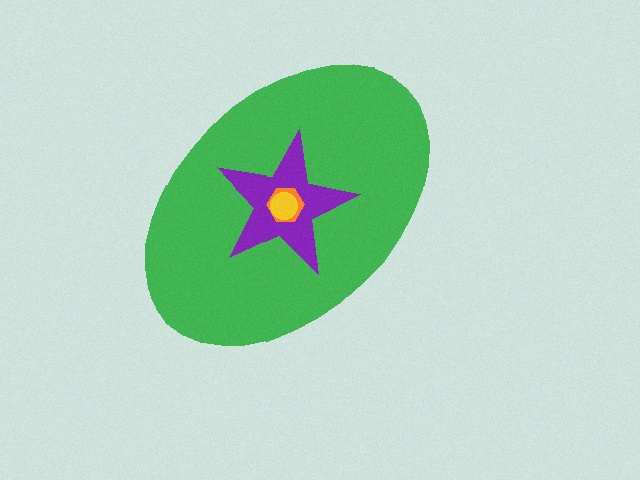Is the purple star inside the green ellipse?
Yes.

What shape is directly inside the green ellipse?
The purple star.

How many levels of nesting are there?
4.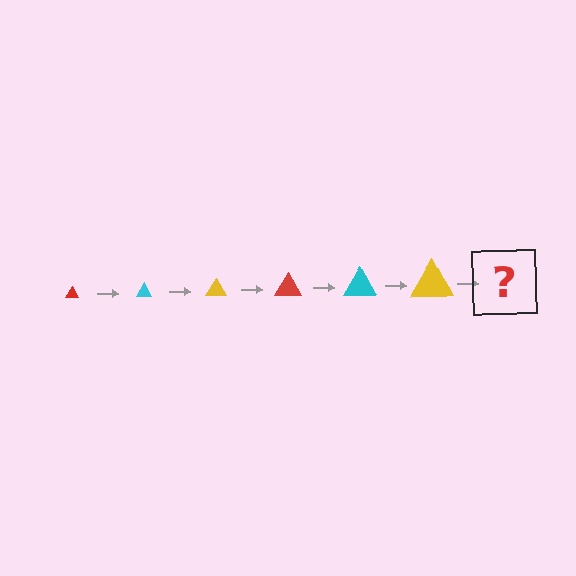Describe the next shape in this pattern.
It should be a red triangle, larger than the previous one.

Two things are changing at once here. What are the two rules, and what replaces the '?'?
The two rules are that the triangle grows larger each step and the color cycles through red, cyan, and yellow. The '?' should be a red triangle, larger than the previous one.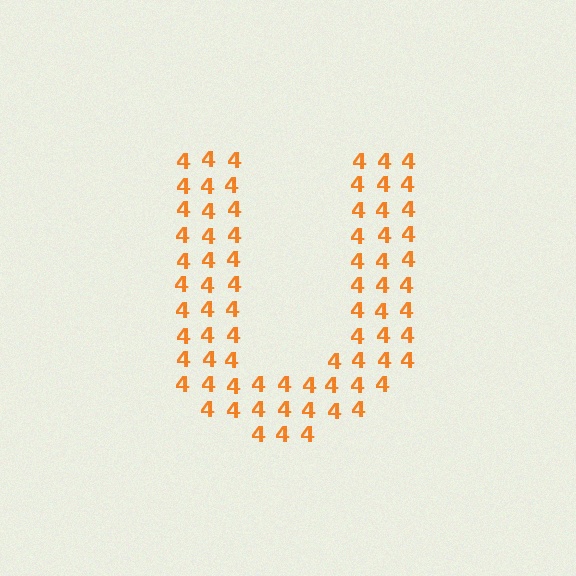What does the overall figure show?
The overall figure shows the letter U.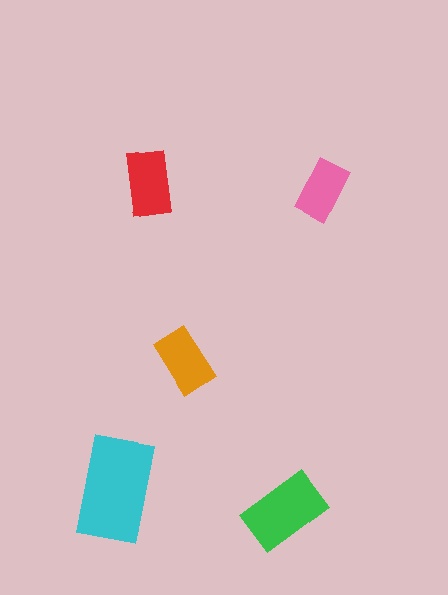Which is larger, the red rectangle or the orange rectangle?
The red one.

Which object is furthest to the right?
The pink rectangle is rightmost.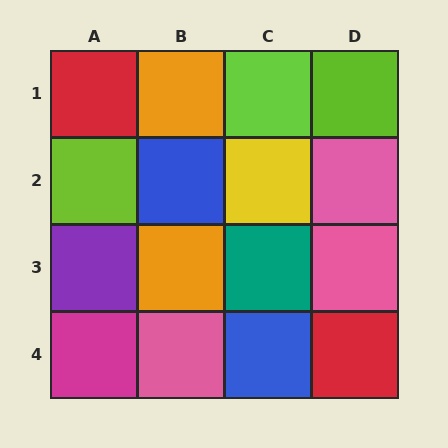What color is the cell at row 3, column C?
Teal.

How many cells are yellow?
1 cell is yellow.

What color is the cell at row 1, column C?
Lime.